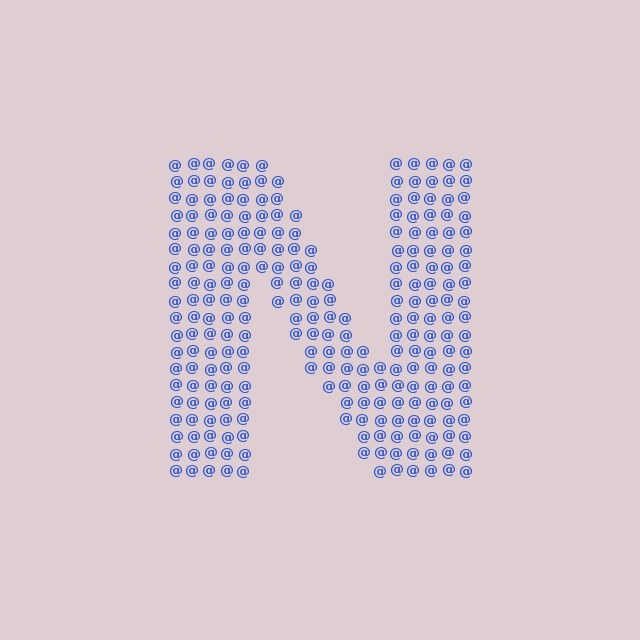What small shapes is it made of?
It is made of small at signs.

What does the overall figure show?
The overall figure shows the letter N.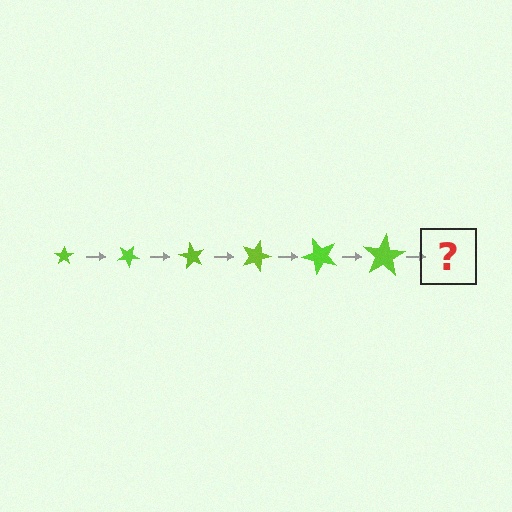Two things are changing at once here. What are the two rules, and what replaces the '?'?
The two rules are that the star grows larger each step and it rotates 30 degrees each step. The '?' should be a star, larger than the previous one and rotated 180 degrees from the start.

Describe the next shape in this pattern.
It should be a star, larger than the previous one and rotated 180 degrees from the start.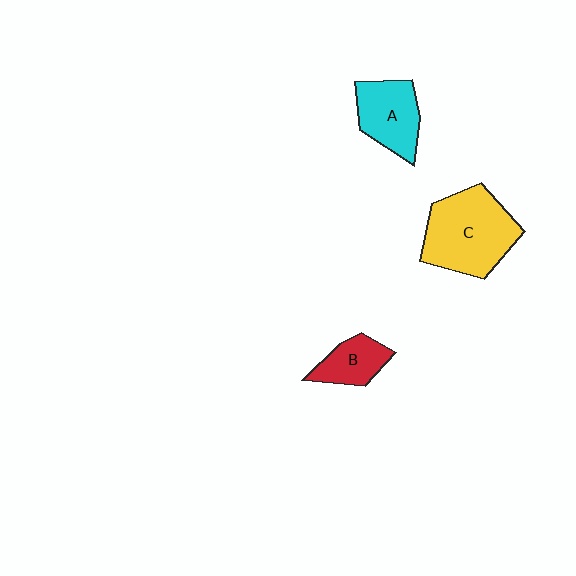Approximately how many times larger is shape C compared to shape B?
Approximately 2.4 times.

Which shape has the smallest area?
Shape B (red).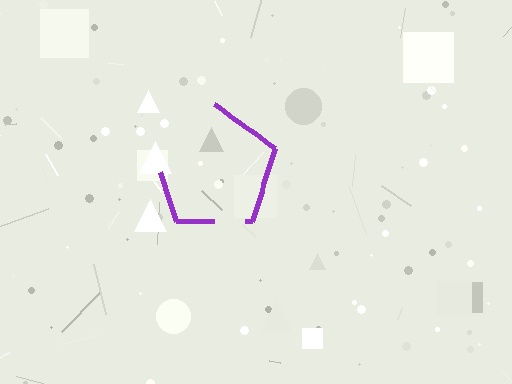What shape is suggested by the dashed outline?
The dashed outline suggests a pentagon.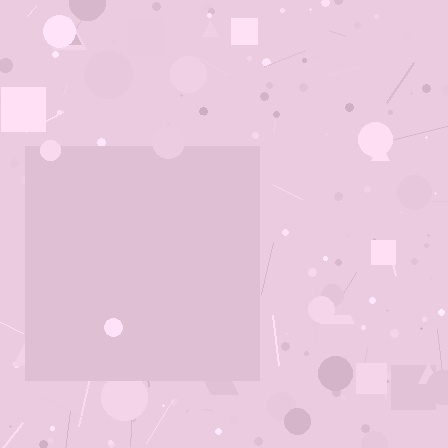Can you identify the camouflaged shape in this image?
The camouflaged shape is a square.